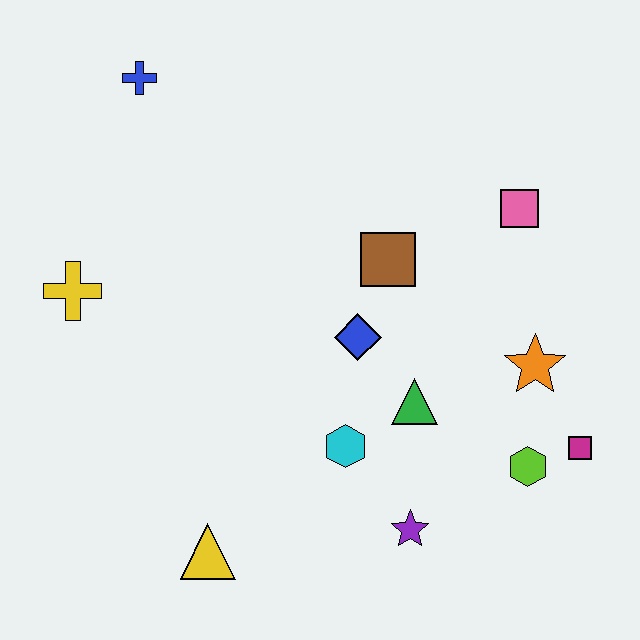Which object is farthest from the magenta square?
The blue cross is farthest from the magenta square.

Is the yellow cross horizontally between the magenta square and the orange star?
No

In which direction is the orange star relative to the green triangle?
The orange star is to the right of the green triangle.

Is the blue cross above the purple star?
Yes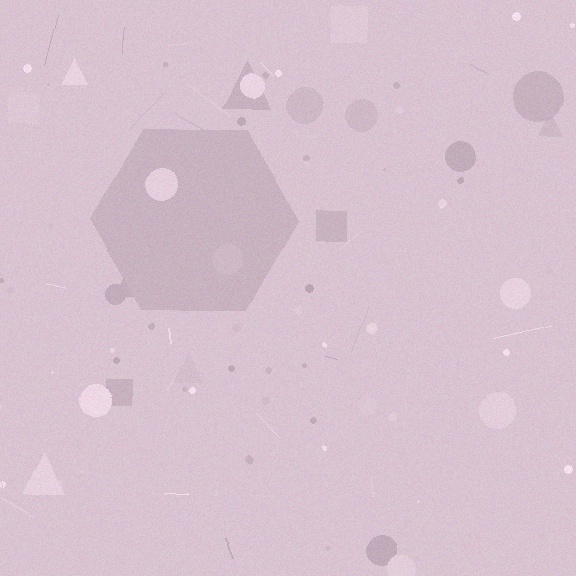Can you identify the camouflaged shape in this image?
The camouflaged shape is a hexagon.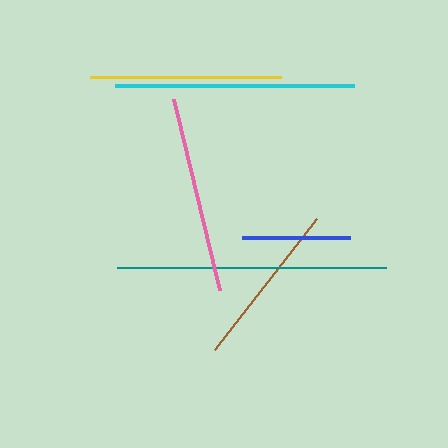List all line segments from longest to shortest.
From longest to shortest: teal, cyan, pink, yellow, brown, blue.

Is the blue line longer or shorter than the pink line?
The pink line is longer than the blue line.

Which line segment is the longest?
The teal line is the longest at approximately 269 pixels.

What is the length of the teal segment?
The teal segment is approximately 269 pixels long.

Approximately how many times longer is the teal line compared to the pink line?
The teal line is approximately 1.4 times the length of the pink line.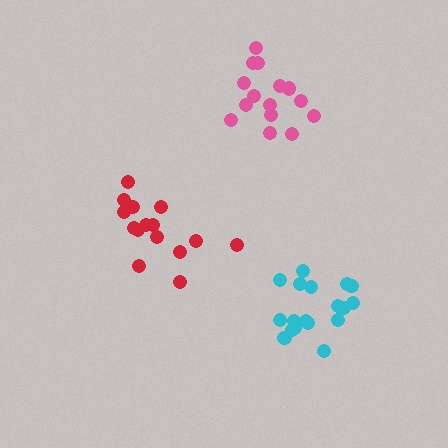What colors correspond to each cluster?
The clusters are colored: pink, cyan, red.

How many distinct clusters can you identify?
There are 3 distinct clusters.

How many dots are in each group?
Group 1: 15 dots, Group 2: 18 dots, Group 3: 15 dots (48 total).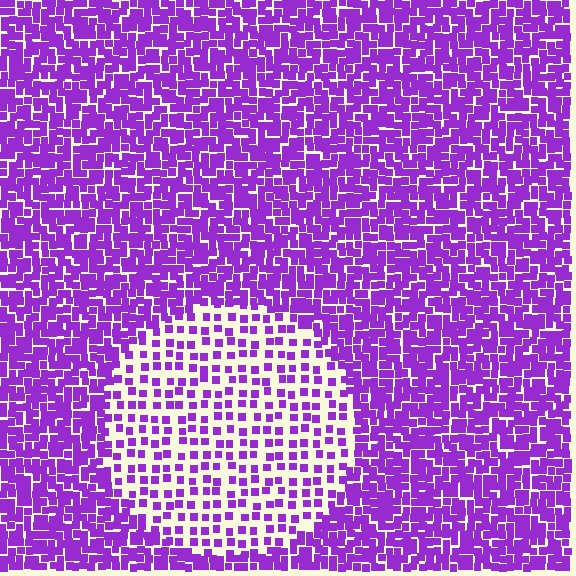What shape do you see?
I see a circle.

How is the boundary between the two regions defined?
The boundary is defined by a change in element density (approximately 2.4x ratio). All elements are the same color, size, and shape.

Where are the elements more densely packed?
The elements are more densely packed outside the circle boundary.